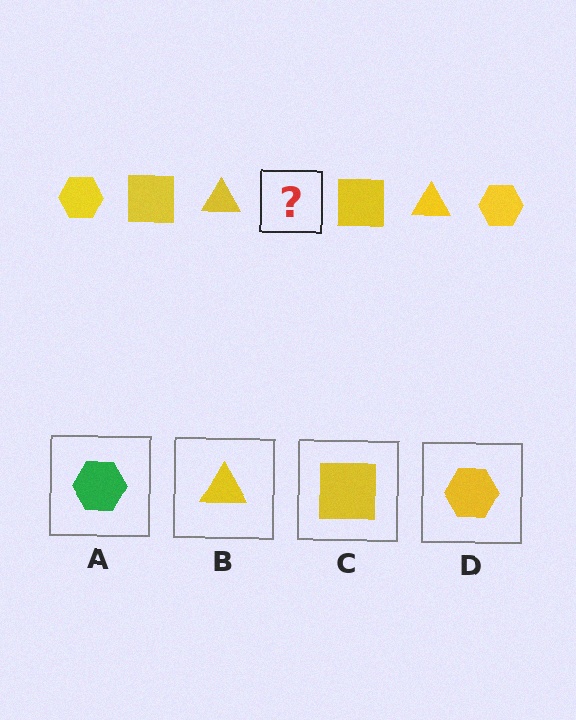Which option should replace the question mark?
Option D.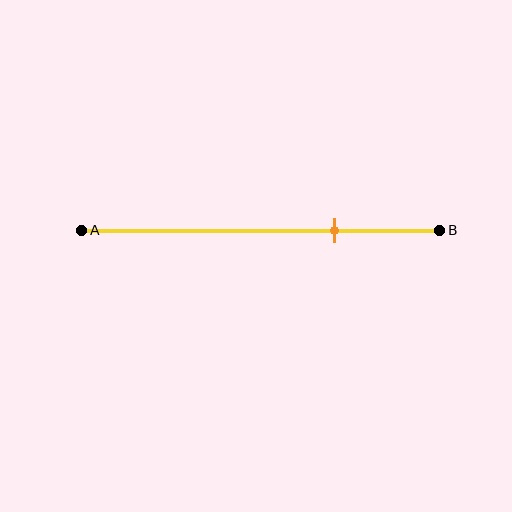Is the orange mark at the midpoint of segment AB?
No, the mark is at about 70% from A, not at the 50% midpoint.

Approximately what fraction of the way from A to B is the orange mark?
The orange mark is approximately 70% of the way from A to B.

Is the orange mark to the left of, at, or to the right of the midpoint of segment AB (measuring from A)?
The orange mark is to the right of the midpoint of segment AB.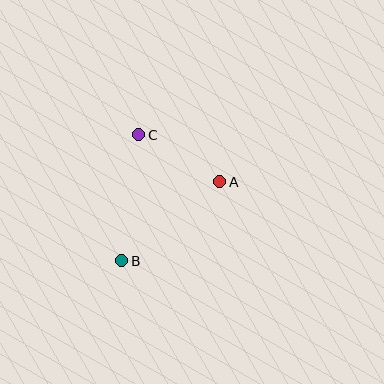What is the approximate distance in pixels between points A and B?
The distance between A and B is approximately 126 pixels.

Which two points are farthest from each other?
Points B and C are farthest from each other.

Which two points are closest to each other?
Points A and C are closest to each other.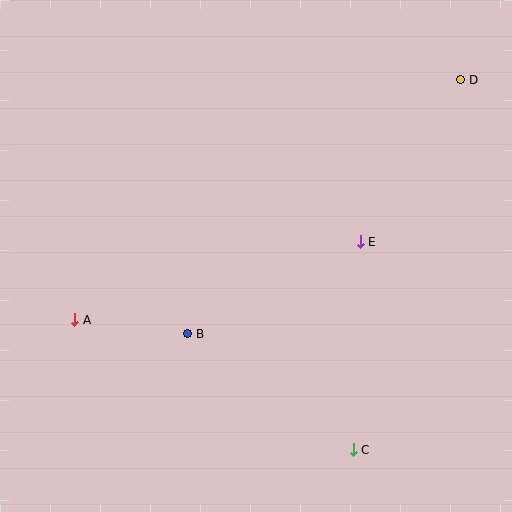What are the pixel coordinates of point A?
Point A is at (75, 320).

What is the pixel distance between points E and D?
The distance between E and D is 191 pixels.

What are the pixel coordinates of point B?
Point B is at (188, 334).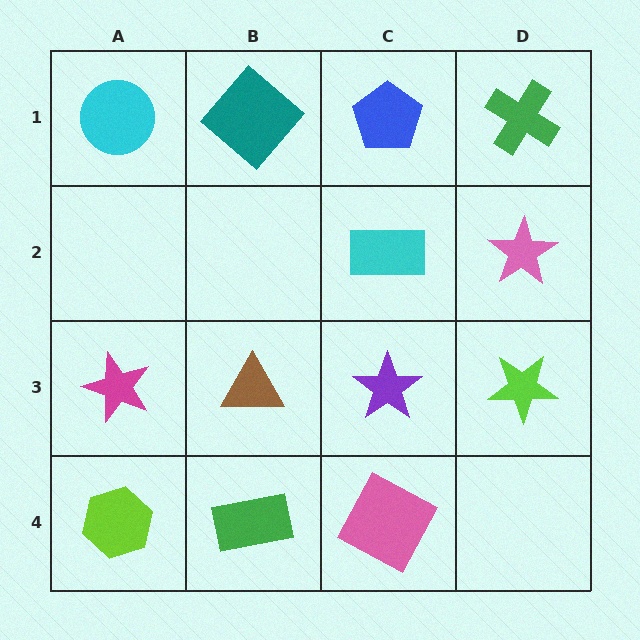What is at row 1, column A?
A cyan circle.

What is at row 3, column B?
A brown triangle.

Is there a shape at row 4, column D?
No, that cell is empty.